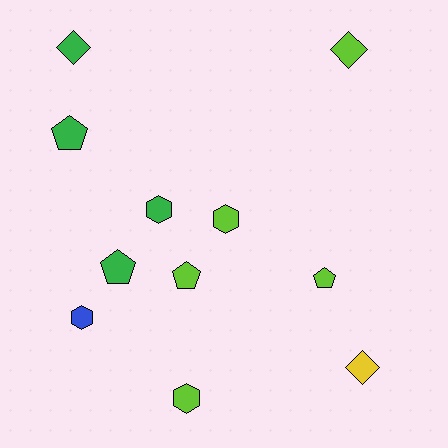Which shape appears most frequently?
Hexagon, with 4 objects.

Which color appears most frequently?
Lime, with 5 objects.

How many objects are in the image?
There are 11 objects.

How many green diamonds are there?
There is 1 green diamond.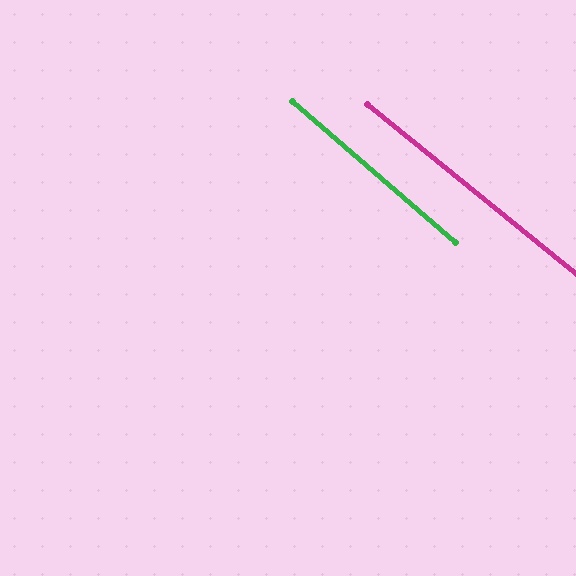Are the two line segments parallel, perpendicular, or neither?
Parallel — their directions differ by only 1.9°.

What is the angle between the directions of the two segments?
Approximately 2 degrees.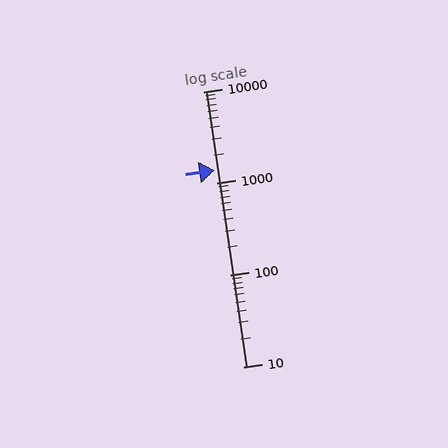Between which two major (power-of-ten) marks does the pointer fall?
The pointer is between 1000 and 10000.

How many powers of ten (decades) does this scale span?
The scale spans 3 decades, from 10 to 10000.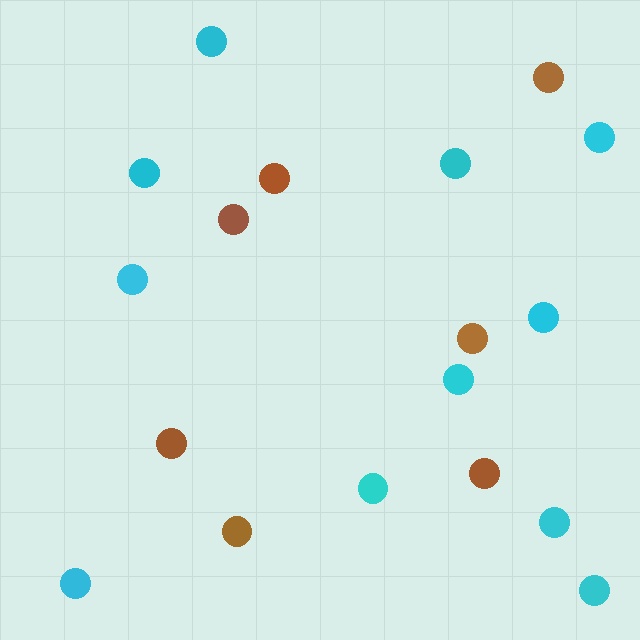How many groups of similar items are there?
There are 2 groups: one group of brown circles (7) and one group of cyan circles (11).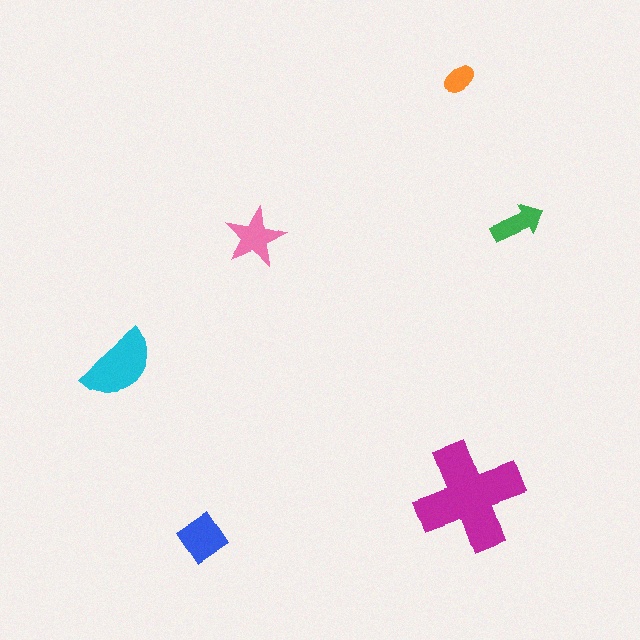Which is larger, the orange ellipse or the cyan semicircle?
The cyan semicircle.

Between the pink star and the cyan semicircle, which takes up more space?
The cyan semicircle.